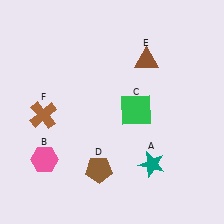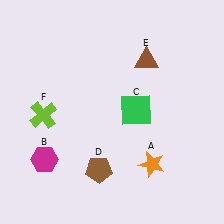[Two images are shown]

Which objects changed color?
A changed from teal to orange. B changed from pink to magenta. F changed from brown to lime.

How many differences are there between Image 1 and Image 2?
There are 3 differences between the two images.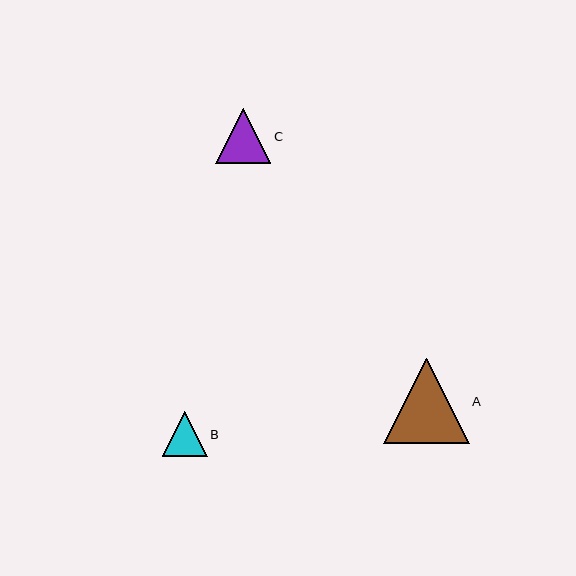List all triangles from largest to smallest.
From largest to smallest: A, C, B.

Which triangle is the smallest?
Triangle B is the smallest with a size of approximately 45 pixels.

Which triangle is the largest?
Triangle A is the largest with a size of approximately 85 pixels.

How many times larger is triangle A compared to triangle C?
Triangle A is approximately 1.6 times the size of triangle C.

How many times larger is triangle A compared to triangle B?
Triangle A is approximately 1.9 times the size of triangle B.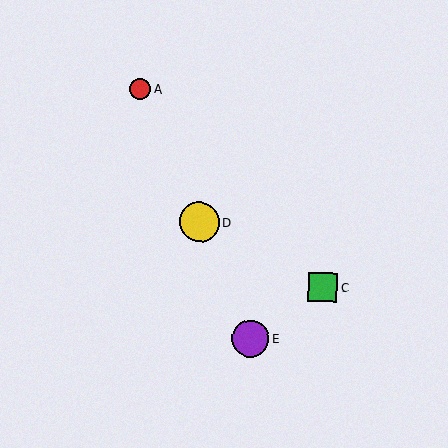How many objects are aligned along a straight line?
4 objects (A, B, D, E) are aligned along a straight line.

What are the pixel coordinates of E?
Object E is at (250, 338).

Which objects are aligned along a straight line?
Objects A, B, D, E are aligned along a straight line.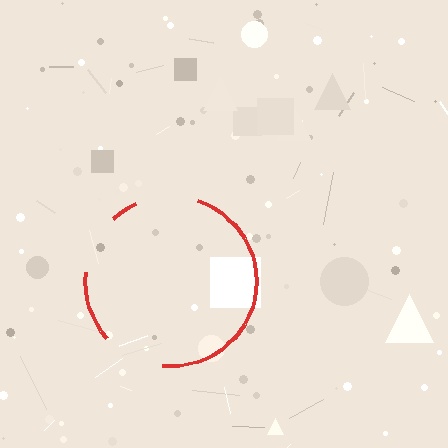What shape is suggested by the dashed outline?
The dashed outline suggests a circle.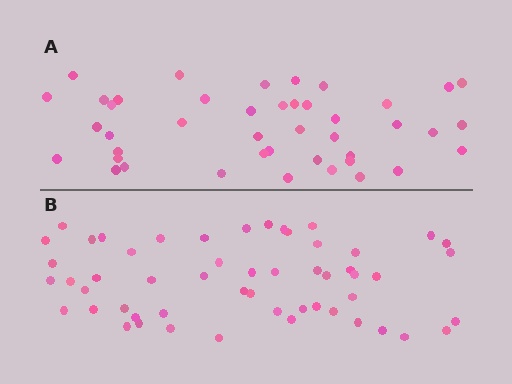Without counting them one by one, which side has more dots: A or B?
Region B (the bottom region) has more dots.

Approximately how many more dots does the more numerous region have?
Region B has roughly 12 or so more dots than region A.